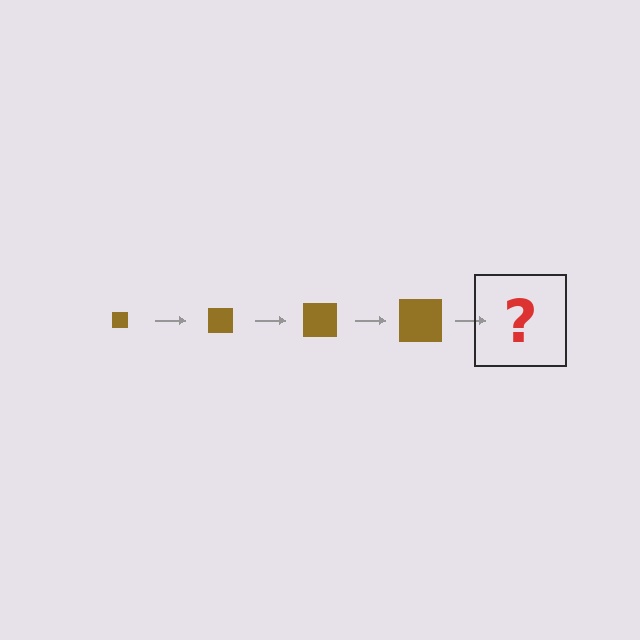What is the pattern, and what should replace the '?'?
The pattern is that the square gets progressively larger each step. The '?' should be a brown square, larger than the previous one.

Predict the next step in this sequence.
The next step is a brown square, larger than the previous one.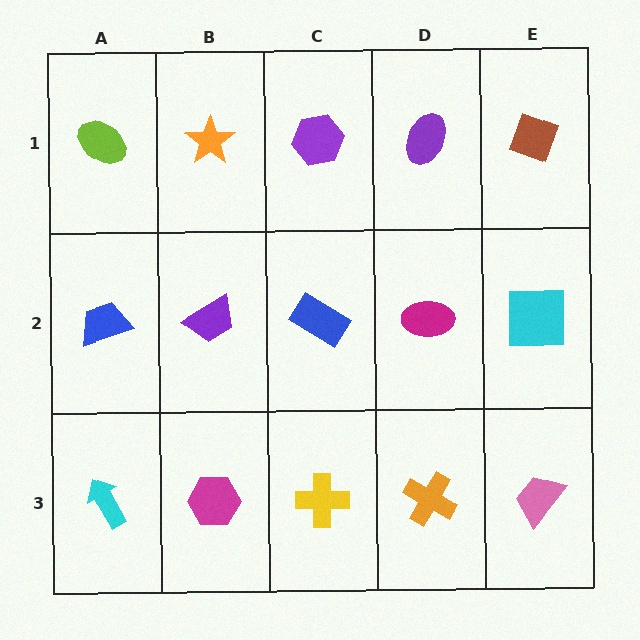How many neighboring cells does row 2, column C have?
4.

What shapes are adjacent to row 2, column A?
A lime ellipse (row 1, column A), a cyan arrow (row 3, column A), a purple trapezoid (row 2, column B).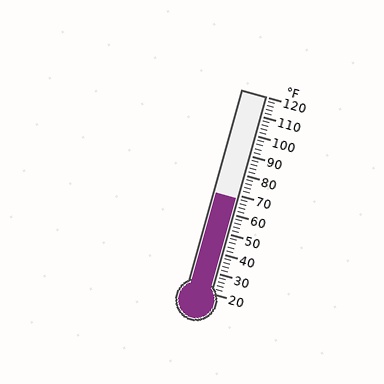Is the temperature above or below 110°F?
The temperature is below 110°F.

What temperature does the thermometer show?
The thermometer shows approximately 68°F.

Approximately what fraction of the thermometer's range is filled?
The thermometer is filled to approximately 50% of its range.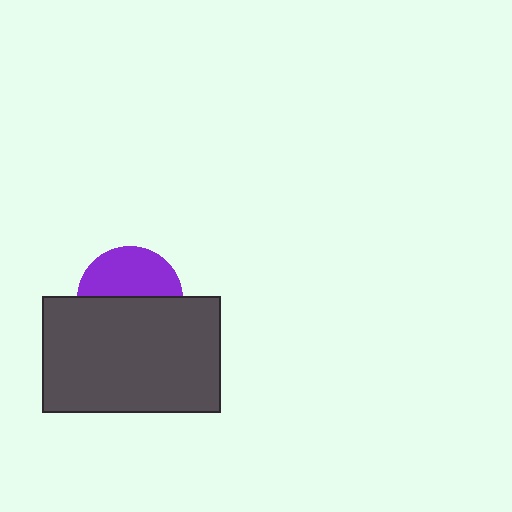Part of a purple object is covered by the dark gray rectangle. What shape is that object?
It is a circle.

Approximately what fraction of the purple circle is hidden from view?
Roughly 54% of the purple circle is hidden behind the dark gray rectangle.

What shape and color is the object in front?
The object in front is a dark gray rectangle.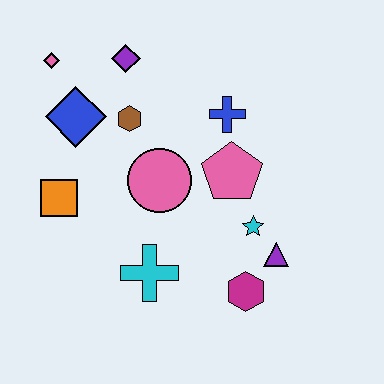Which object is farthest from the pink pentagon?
The pink diamond is farthest from the pink pentagon.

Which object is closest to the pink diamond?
The blue diamond is closest to the pink diamond.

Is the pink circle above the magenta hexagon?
Yes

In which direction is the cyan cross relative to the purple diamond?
The cyan cross is below the purple diamond.